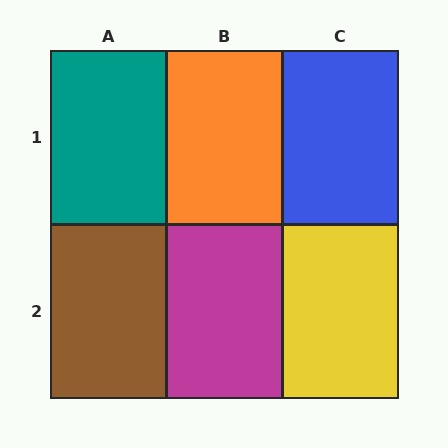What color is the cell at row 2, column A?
Brown.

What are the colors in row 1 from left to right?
Teal, orange, blue.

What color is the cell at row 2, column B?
Magenta.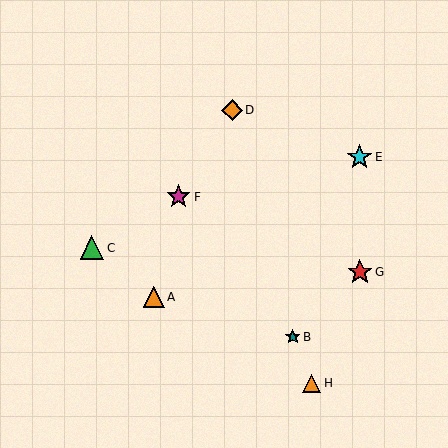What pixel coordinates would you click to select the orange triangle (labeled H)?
Click at (312, 383) to select the orange triangle H.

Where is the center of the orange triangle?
The center of the orange triangle is at (154, 297).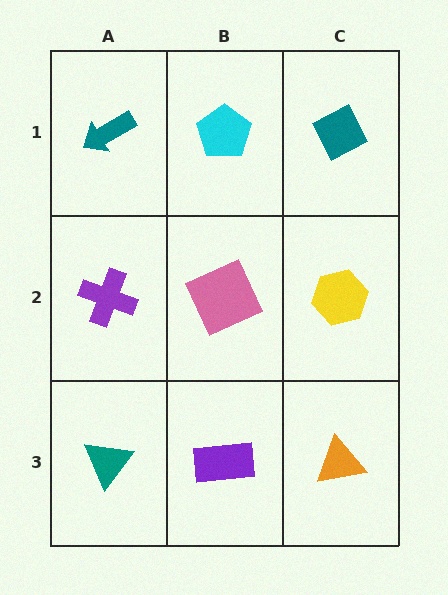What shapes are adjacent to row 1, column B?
A pink square (row 2, column B), a teal arrow (row 1, column A), a teal diamond (row 1, column C).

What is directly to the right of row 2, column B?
A yellow hexagon.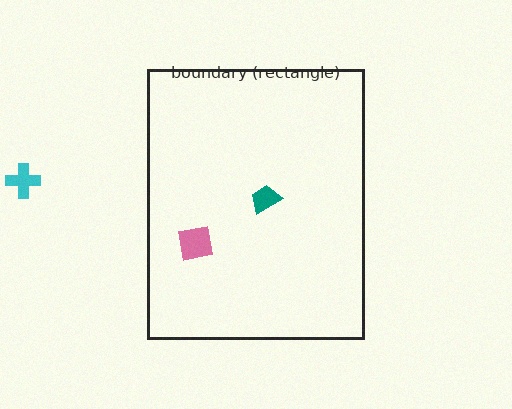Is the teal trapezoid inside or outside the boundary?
Inside.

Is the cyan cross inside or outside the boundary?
Outside.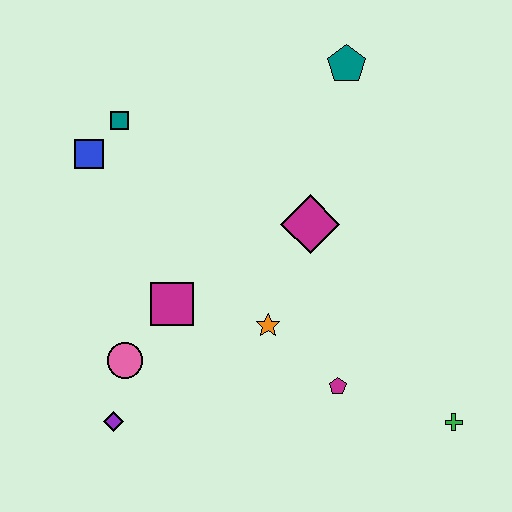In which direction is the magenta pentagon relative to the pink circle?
The magenta pentagon is to the right of the pink circle.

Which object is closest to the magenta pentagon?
The orange star is closest to the magenta pentagon.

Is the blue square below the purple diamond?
No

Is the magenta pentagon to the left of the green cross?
Yes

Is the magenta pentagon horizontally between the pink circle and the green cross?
Yes